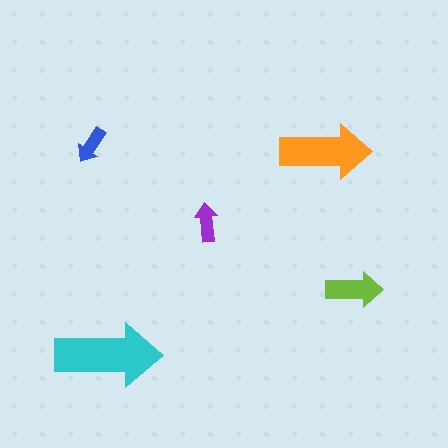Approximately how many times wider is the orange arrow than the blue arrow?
About 2.5 times wider.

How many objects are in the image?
There are 5 objects in the image.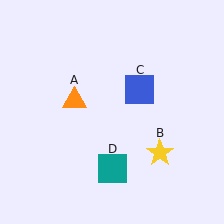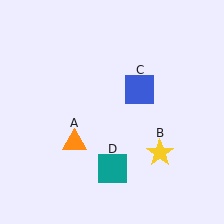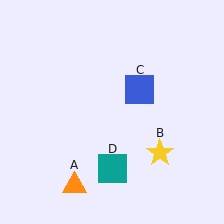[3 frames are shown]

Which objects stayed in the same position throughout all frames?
Yellow star (object B) and blue square (object C) and teal square (object D) remained stationary.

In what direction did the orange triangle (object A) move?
The orange triangle (object A) moved down.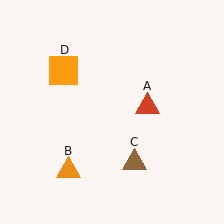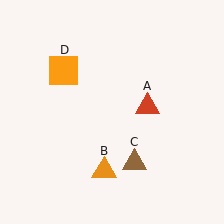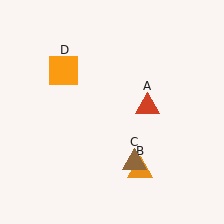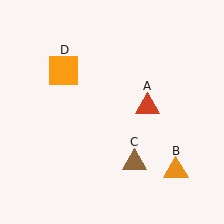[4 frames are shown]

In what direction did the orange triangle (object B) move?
The orange triangle (object B) moved right.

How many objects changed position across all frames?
1 object changed position: orange triangle (object B).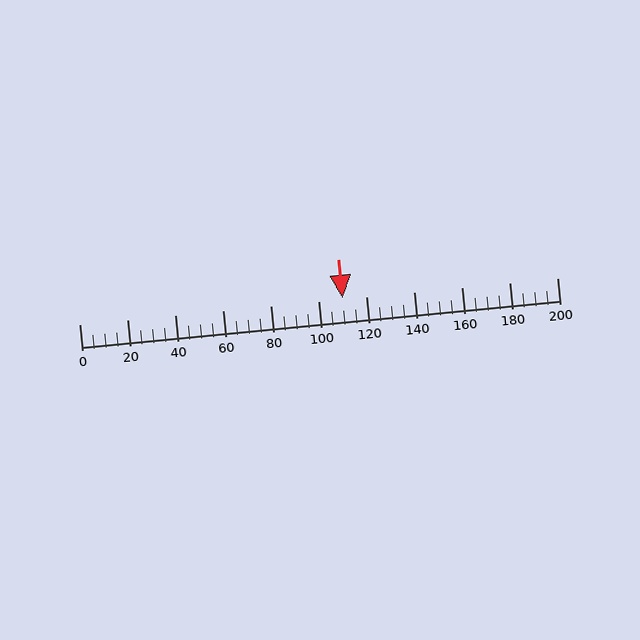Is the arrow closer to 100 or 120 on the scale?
The arrow is closer to 120.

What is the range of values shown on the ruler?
The ruler shows values from 0 to 200.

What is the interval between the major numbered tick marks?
The major tick marks are spaced 20 units apart.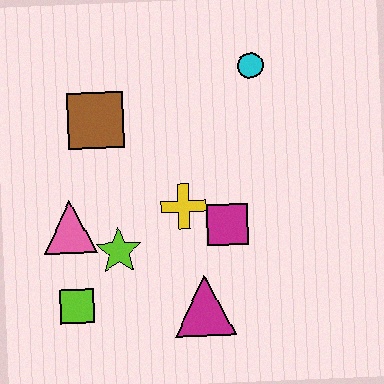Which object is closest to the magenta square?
The yellow cross is closest to the magenta square.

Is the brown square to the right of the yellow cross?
No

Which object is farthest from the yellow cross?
The cyan circle is farthest from the yellow cross.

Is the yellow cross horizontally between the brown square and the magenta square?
Yes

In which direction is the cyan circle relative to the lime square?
The cyan circle is above the lime square.